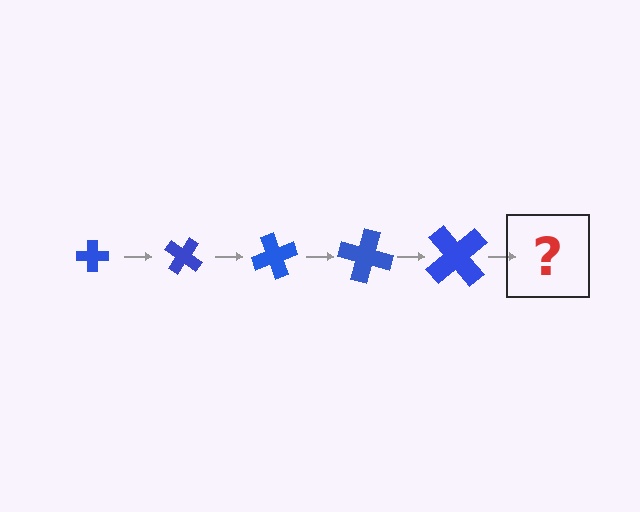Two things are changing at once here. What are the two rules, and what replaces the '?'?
The two rules are that the cross grows larger each step and it rotates 35 degrees each step. The '?' should be a cross, larger than the previous one and rotated 175 degrees from the start.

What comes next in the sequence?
The next element should be a cross, larger than the previous one and rotated 175 degrees from the start.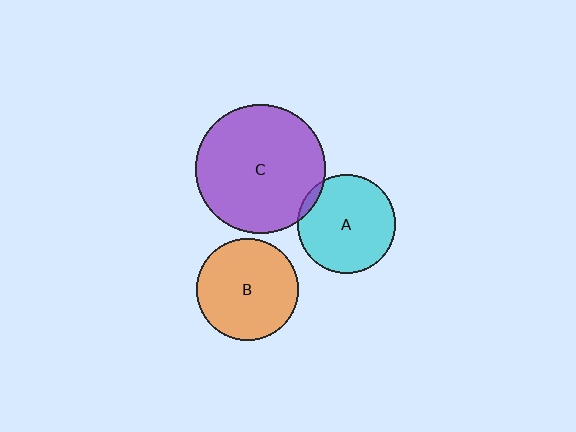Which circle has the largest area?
Circle C (purple).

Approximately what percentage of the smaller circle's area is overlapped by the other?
Approximately 5%.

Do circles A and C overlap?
Yes.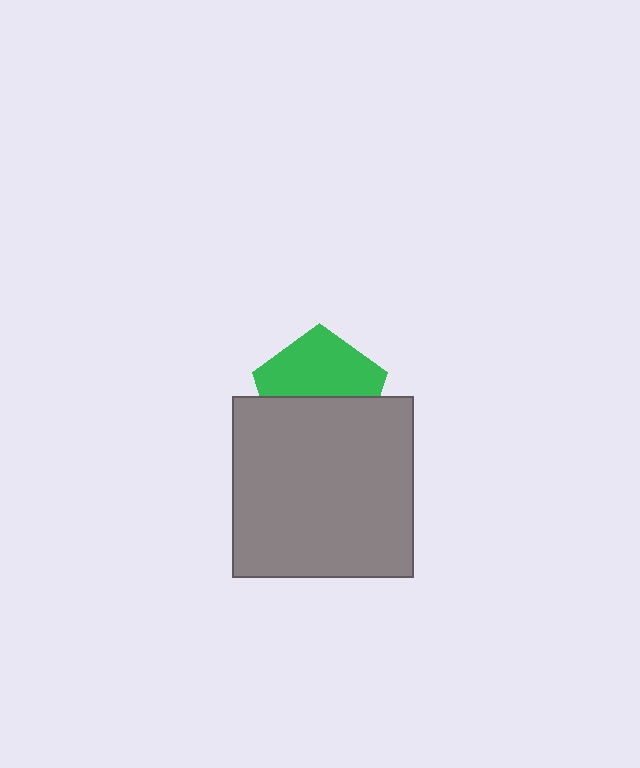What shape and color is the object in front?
The object in front is a gray square.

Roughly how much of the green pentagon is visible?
About half of it is visible (roughly 51%).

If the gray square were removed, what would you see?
You would see the complete green pentagon.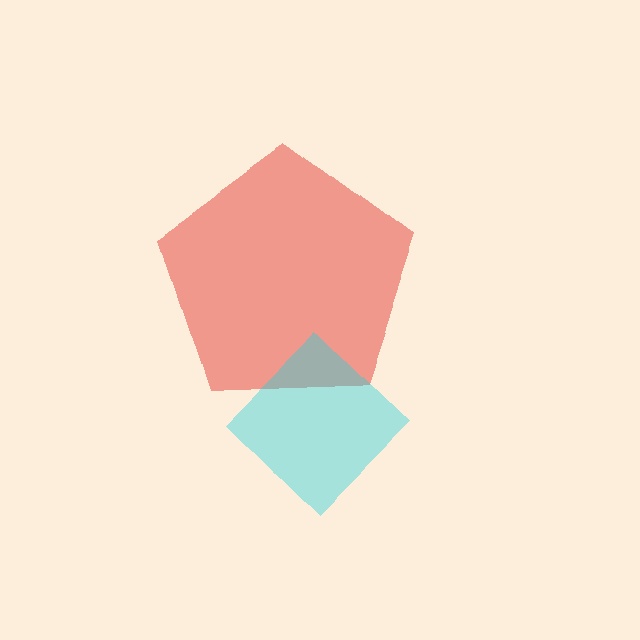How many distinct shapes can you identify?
There are 2 distinct shapes: a red pentagon, a cyan diamond.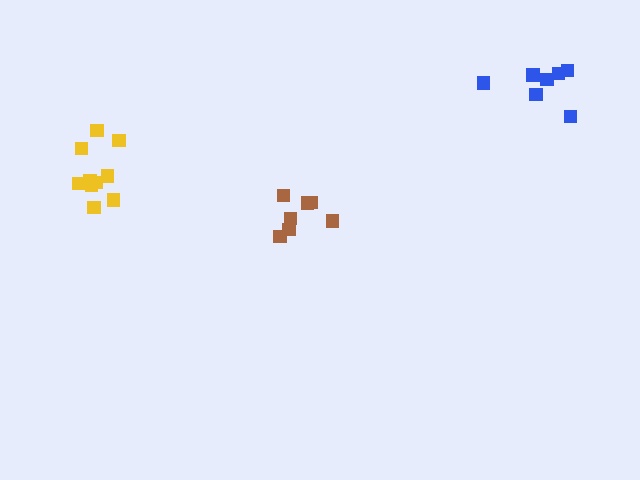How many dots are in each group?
Group 1: 7 dots, Group 2: 10 dots, Group 3: 7 dots (24 total).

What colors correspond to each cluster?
The clusters are colored: blue, yellow, brown.